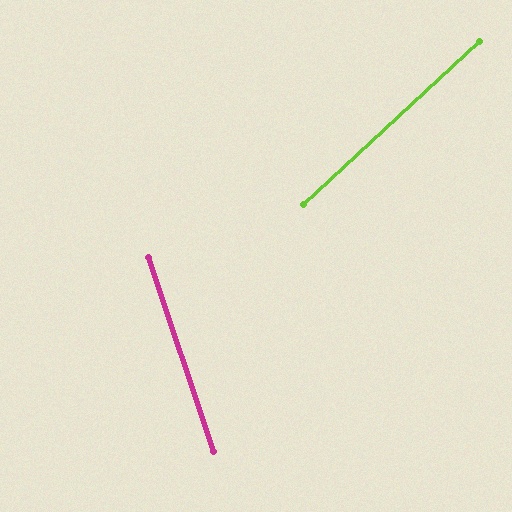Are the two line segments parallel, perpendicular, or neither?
Neither parallel nor perpendicular — they differ by about 66°.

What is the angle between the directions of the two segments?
Approximately 66 degrees.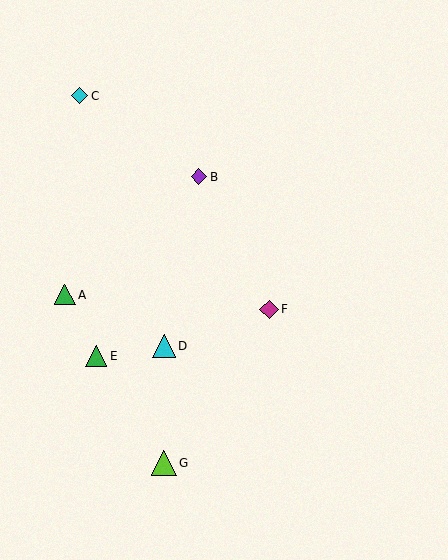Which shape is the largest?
The lime triangle (labeled G) is the largest.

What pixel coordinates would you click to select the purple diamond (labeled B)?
Click at (199, 177) to select the purple diamond B.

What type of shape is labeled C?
Shape C is a cyan diamond.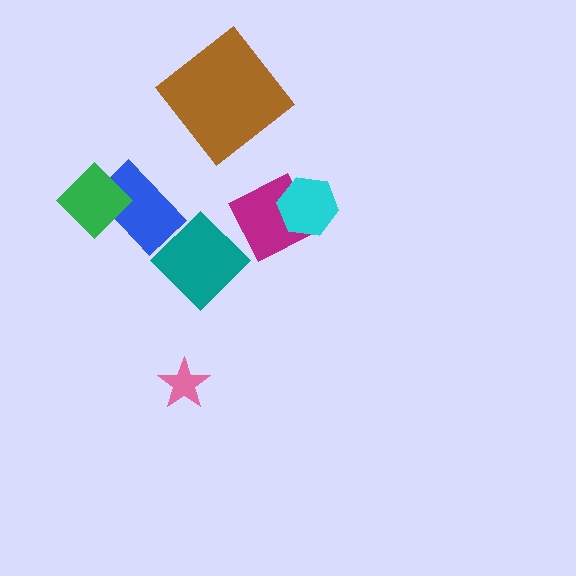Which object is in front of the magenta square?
The cyan hexagon is in front of the magenta square.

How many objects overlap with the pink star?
0 objects overlap with the pink star.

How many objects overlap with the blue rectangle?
2 objects overlap with the blue rectangle.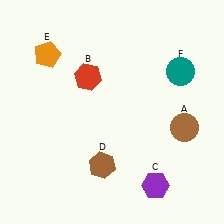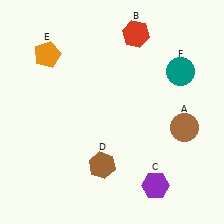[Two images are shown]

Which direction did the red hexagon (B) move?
The red hexagon (B) moved right.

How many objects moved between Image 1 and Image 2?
1 object moved between the two images.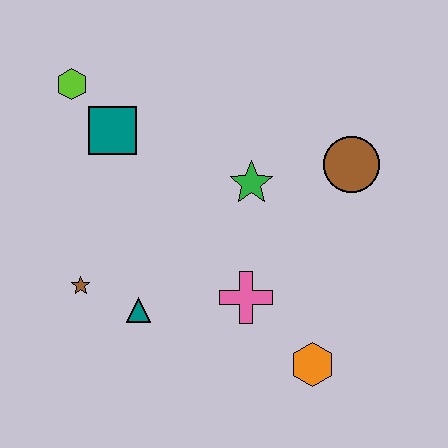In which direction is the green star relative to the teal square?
The green star is to the right of the teal square.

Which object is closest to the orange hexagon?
The pink cross is closest to the orange hexagon.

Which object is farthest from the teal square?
The orange hexagon is farthest from the teal square.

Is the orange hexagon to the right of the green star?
Yes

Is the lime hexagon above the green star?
Yes